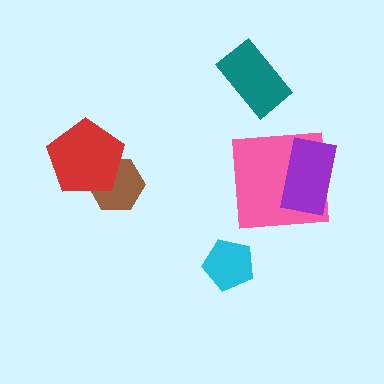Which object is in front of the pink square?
The purple rectangle is in front of the pink square.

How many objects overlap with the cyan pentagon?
0 objects overlap with the cyan pentagon.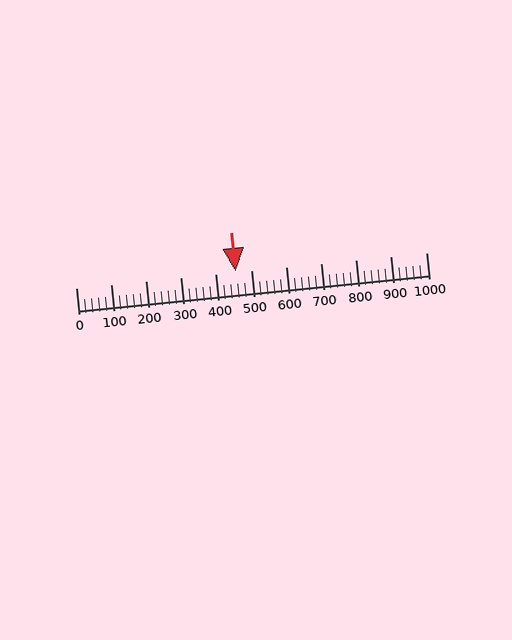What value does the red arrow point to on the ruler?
The red arrow points to approximately 457.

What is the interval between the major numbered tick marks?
The major tick marks are spaced 100 units apart.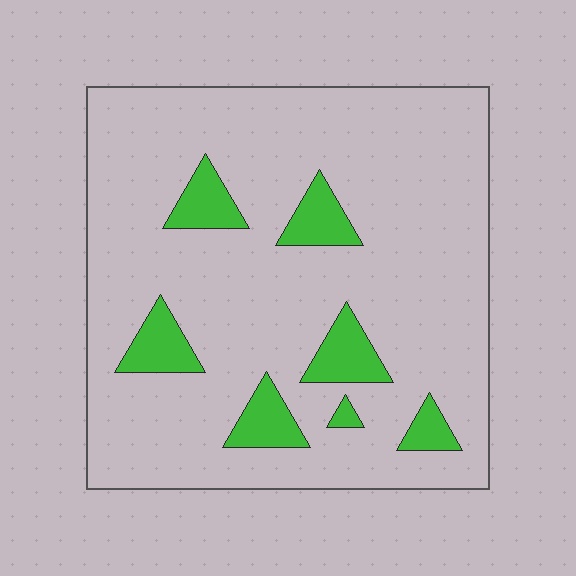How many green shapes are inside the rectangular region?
7.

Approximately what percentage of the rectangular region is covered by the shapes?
Approximately 15%.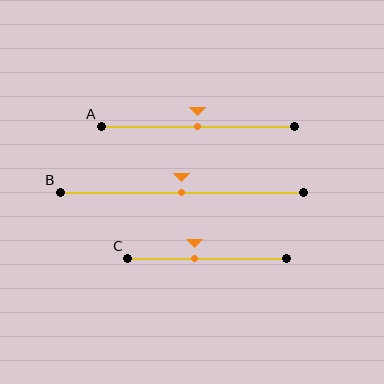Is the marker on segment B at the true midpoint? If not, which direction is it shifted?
Yes, the marker on segment B is at the true midpoint.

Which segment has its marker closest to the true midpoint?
Segment A has its marker closest to the true midpoint.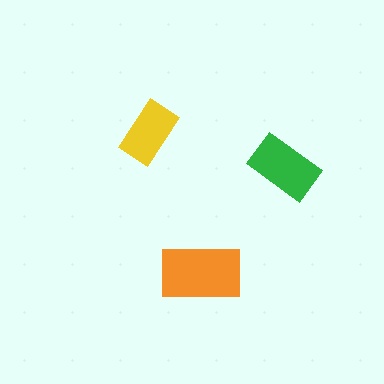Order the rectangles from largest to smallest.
the orange one, the green one, the yellow one.